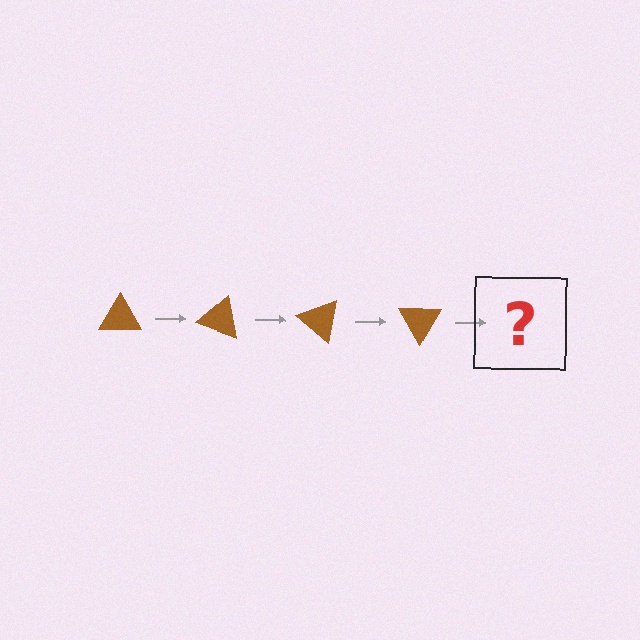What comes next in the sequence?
The next element should be a brown triangle rotated 80 degrees.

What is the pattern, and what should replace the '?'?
The pattern is that the triangle rotates 20 degrees each step. The '?' should be a brown triangle rotated 80 degrees.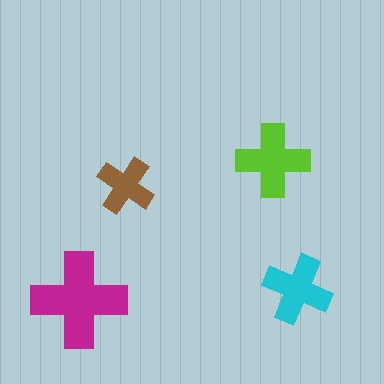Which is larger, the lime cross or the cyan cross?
The lime one.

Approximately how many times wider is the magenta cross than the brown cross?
About 1.5 times wider.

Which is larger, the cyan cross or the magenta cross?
The magenta one.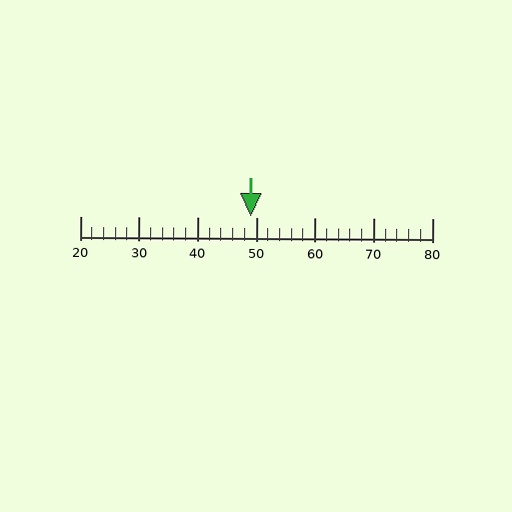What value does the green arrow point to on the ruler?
The green arrow points to approximately 49.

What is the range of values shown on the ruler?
The ruler shows values from 20 to 80.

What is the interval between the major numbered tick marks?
The major tick marks are spaced 10 units apart.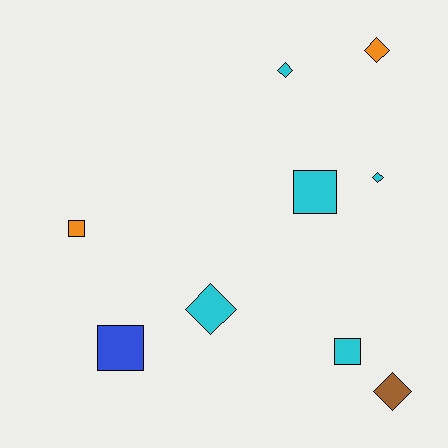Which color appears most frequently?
Cyan, with 5 objects.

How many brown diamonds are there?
There is 1 brown diamond.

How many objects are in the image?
There are 9 objects.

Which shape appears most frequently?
Diamond, with 5 objects.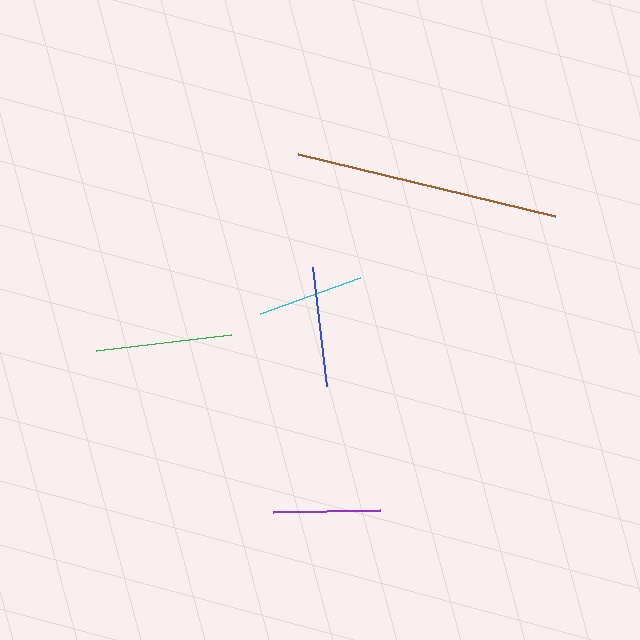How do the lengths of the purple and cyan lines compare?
The purple and cyan lines are approximately the same length.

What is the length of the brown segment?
The brown segment is approximately 264 pixels long.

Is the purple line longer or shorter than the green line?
The green line is longer than the purple line.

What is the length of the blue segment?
The blue segment is approximately 120 pixels long.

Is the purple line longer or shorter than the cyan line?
The purple line is longer than the cyan line.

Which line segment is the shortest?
The cyan line is the shortest at approximately 106 pixels.